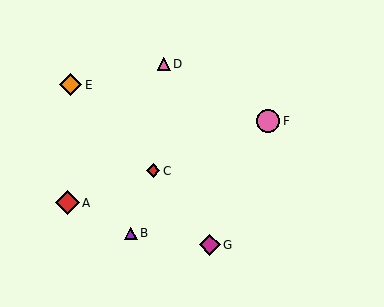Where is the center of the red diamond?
The center of the red diamond is at (153, 171).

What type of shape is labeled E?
Shape E is an orange diamond.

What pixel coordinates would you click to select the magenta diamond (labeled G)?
Click at (210, 245) to select the magenta diamond G.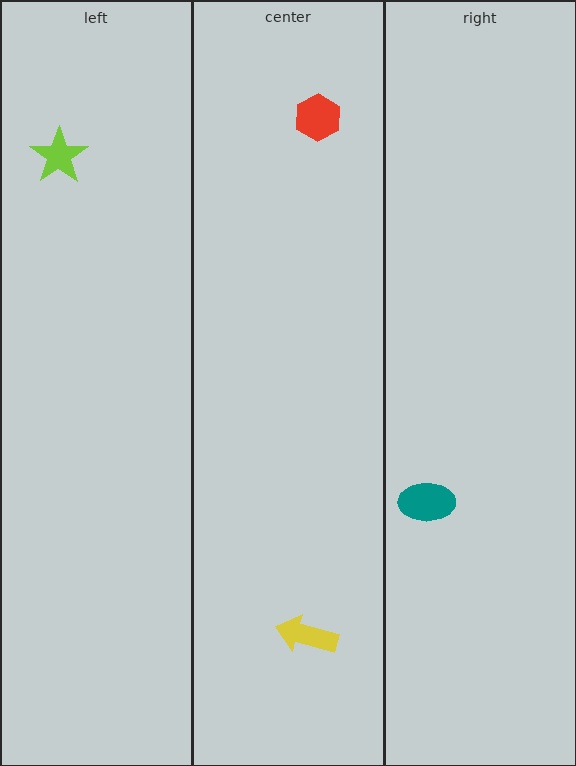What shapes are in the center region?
The red hexagon, the yellow arrow.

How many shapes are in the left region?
1.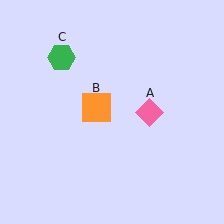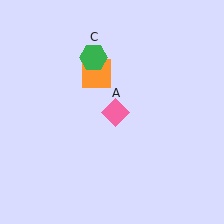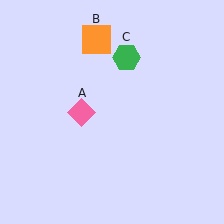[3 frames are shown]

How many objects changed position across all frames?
3 objects changed position: pink diamond (object A), orange square (object B), green hexagon (object C).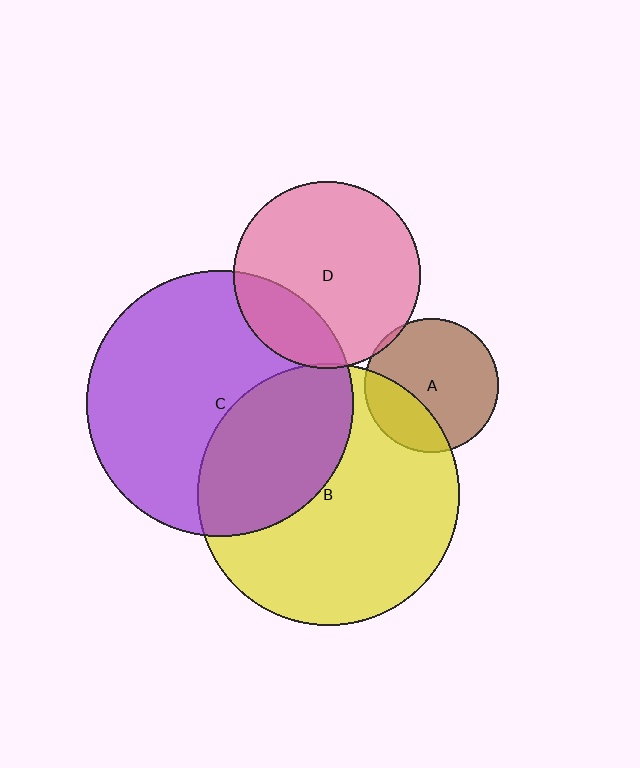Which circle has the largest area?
Circle C (purple).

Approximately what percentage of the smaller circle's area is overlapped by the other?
Approximately 35%.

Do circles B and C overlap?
Yes.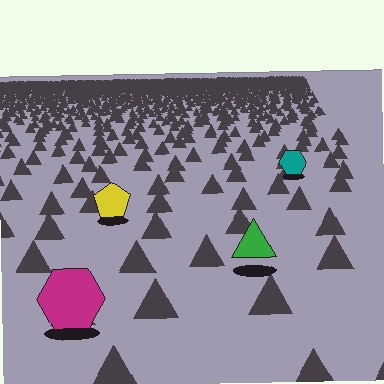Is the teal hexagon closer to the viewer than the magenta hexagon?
No. The magenta hexagon is closer — you can tell from the texture gradient: the ground texture is coarser near it.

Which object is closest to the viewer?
The magenta hexagon is closest. The texture marks near it are larger and more spread out.